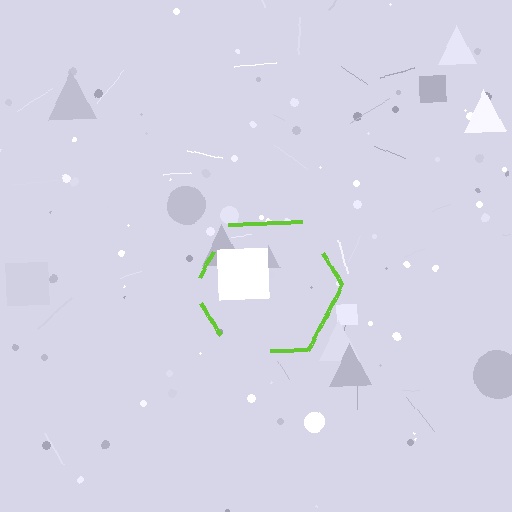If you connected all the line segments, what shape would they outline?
They would outline a hexagon.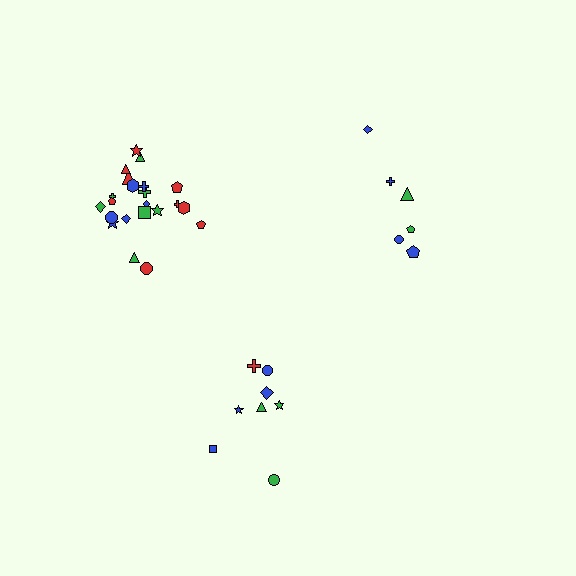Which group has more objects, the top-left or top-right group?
The top-left group.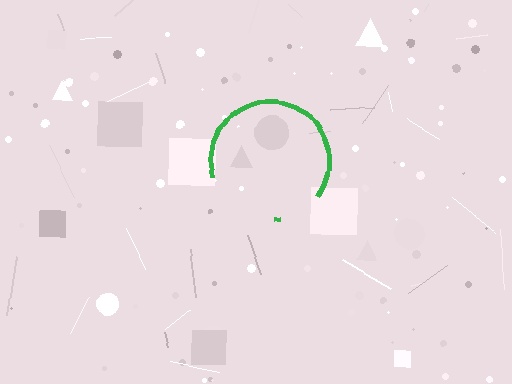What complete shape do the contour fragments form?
The contour fragments form a circle.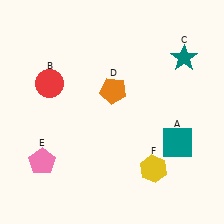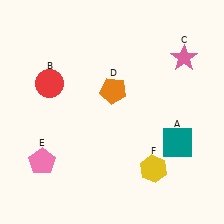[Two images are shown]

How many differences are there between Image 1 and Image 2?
There is 1 difference between the two images.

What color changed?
The star (C) changed from teal in Image 1 to pink in Image 2.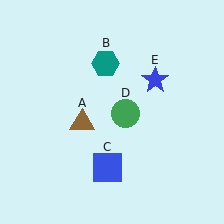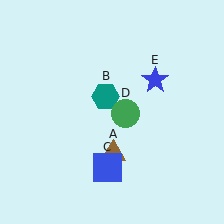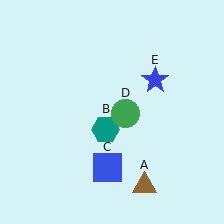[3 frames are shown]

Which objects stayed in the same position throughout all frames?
Blue square (object C) and green circle (object D) and blue star (object E) remained stationary.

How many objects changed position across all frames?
2 objects changed position: brown triangle (object A), teal hexagon (object B).